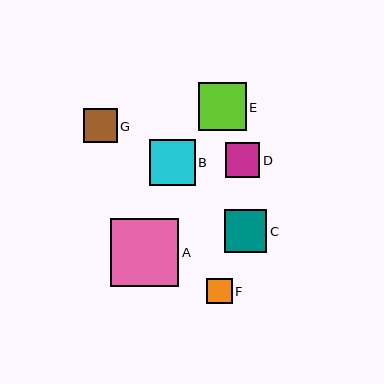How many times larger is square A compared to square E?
Square A is approximately 1.4 times the size of square E.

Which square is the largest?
Square A is the largest with a size of approximately 68 pixels.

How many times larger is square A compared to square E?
Square A is approximately 1.4 times the size of square E.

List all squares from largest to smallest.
From largest to smallest: A, E, B, C, D, G, F.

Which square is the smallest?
Square F is the smallest with a size of approximately 26 pixels.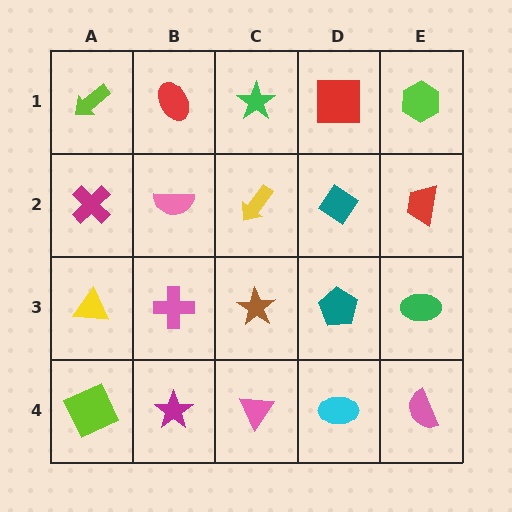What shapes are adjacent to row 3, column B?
A pink semicircle (row 2, column B), a magenta star (row 4, column B), a yellow triangle (row 3, column A), a brown star (row 3, column C).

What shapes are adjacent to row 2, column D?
A red square (row 1, column D), a teal pentagon (row 3, column D), a yellow arrow (row 2, column C), a red trapezoid (row 2, column E).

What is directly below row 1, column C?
A yellow arrow.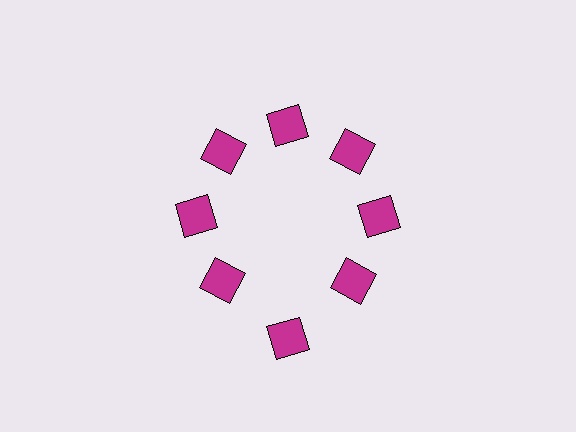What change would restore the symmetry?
The symmetry would be restored by moving it inward, back onto the ring so that all 8 squares sit at equal angles and equal distance from the center.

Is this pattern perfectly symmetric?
No. The 8 magenta squares are arranged in a ring, but one element near the 6 o'clock position is pushed outward from the center, breaking the 8-fold rotational symmetry.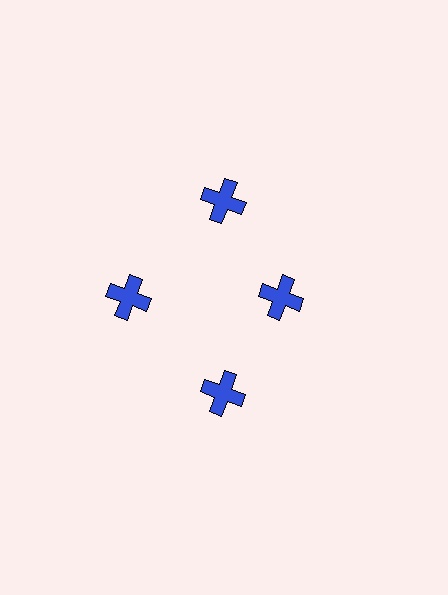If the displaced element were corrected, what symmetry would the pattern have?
It would have 4-fold rotational symmetry — the pattern would map onto itself every 90 degrees.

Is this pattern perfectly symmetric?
No. The 4 blue crosses are arranged in a ring, but one element near the 3 o'clock position is pulled inward toward the center, breaking the 4-fold rotational symmetry.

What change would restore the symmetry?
The symmetry would be restored by moving it outward, back onto the ring so that all 4 crosses sit at equal angles and equal distance from the center.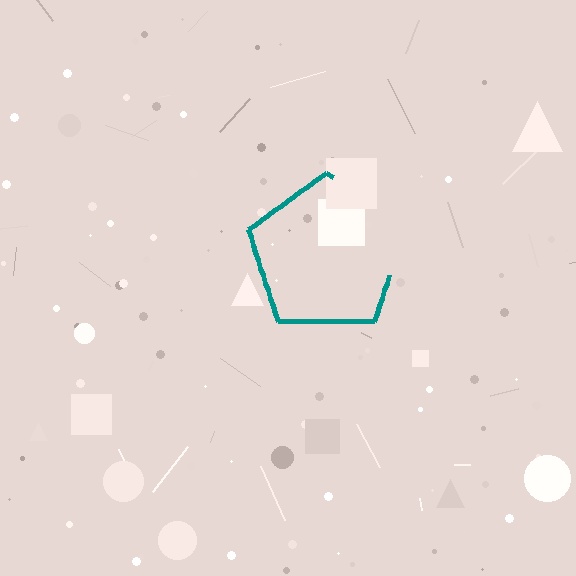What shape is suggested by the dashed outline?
The dashed outline suggests a pentagon.